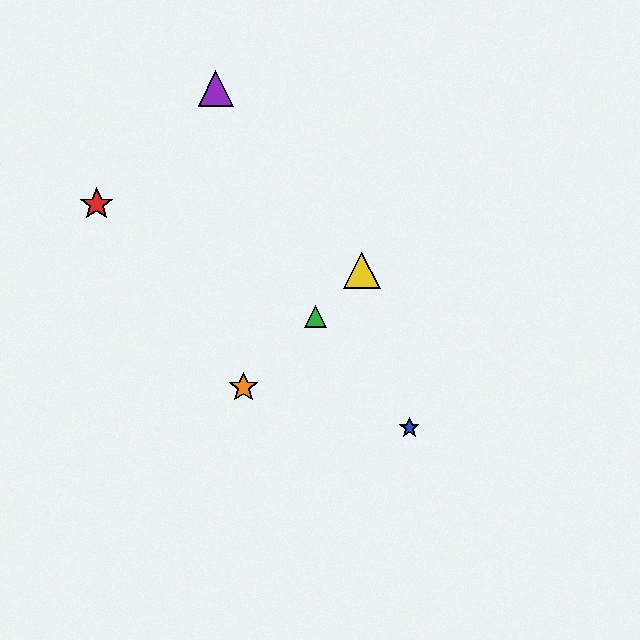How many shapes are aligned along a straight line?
3 shapes (the green triangle, the yellow triangle, the orange star) are aligned along a straight line.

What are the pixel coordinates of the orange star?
The orange star is at (243, 387).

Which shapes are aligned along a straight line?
The green triangle, the yellow triangle, the orange star are aligned along a straight line.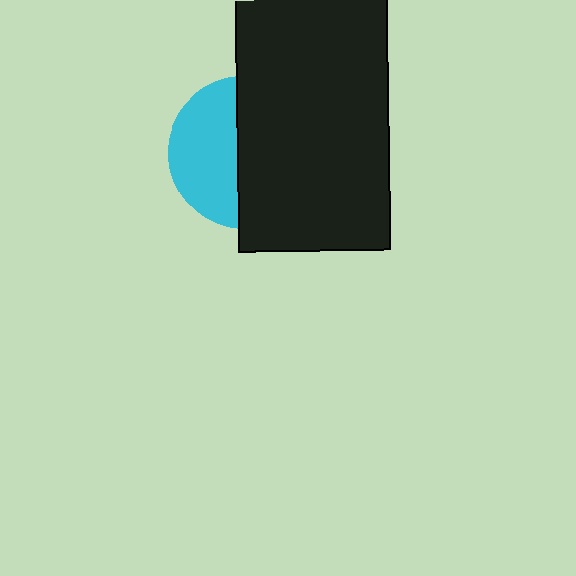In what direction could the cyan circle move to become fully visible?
The cyan circle could move left. That would shift it out from behind the black rectangle entirely.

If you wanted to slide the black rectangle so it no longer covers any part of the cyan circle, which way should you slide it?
Slide it right — that is the most direct way to separate the two shapes.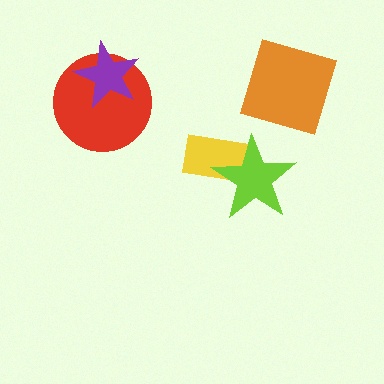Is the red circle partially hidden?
Yes, it is partially covered by another shape.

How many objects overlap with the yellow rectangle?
1 object overlaps with the yellow rectangle.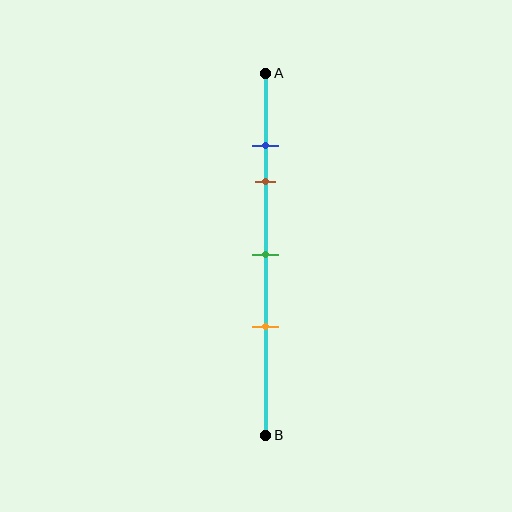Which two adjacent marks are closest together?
The blue and brown marks are the closest adjacent pair.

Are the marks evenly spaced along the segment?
No, the marks are not evenly spaced.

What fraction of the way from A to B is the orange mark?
The orange mark is approximately 70% (0.7) of the way from A to B.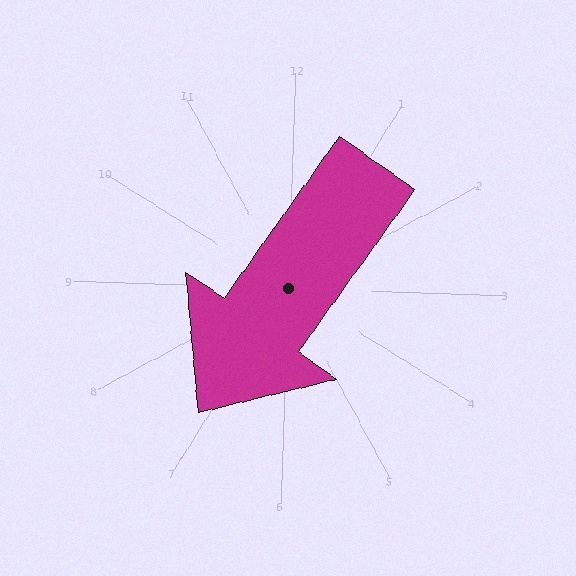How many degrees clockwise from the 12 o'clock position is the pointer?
Approximately 214 degrees.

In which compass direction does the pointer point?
Southwest.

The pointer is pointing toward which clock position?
Roughly 7 o'clock.